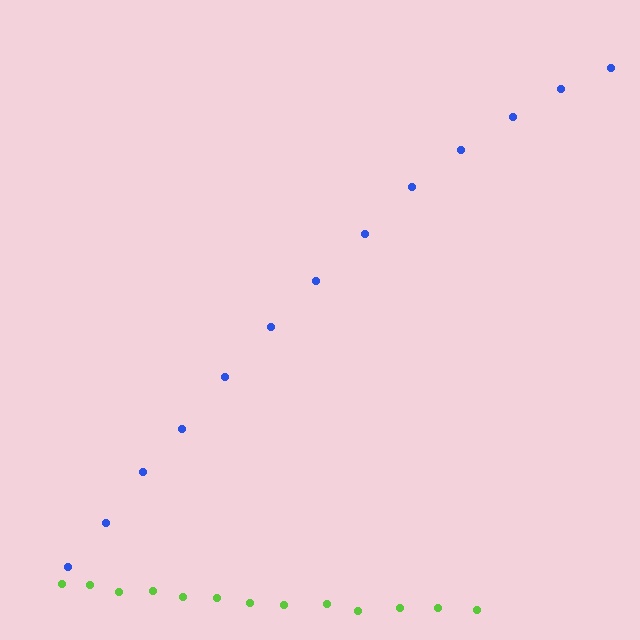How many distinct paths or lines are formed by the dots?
There are 2 distinct paths.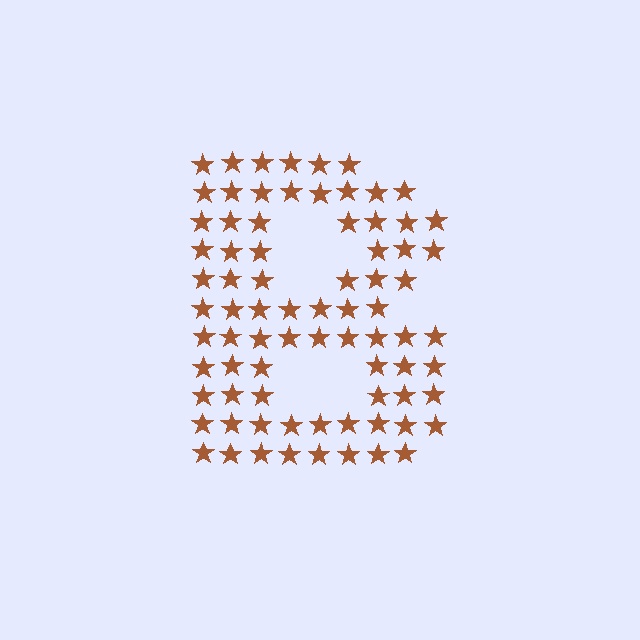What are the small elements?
The small elements are stars.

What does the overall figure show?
The overall figure shows the letter B.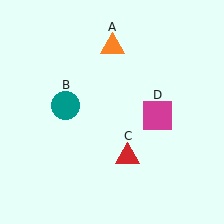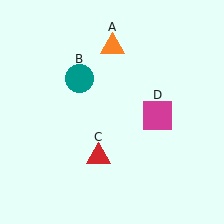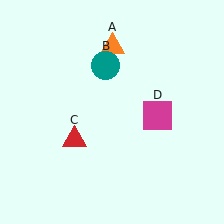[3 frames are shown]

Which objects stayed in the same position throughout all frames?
Orange triangle (object A) and magenta square (object D) remained stationary.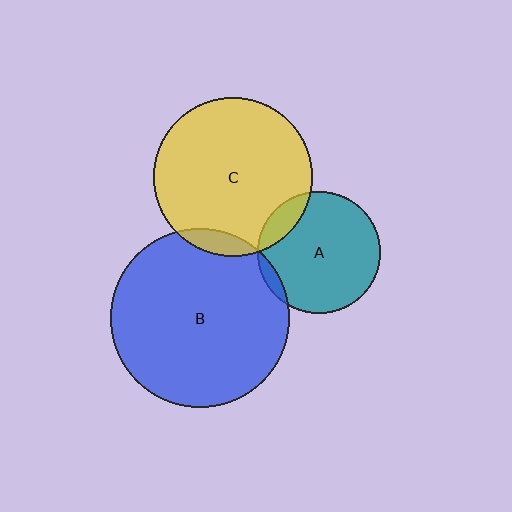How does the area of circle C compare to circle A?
Approximately 1.7 times.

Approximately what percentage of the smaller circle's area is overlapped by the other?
Approximately 5%.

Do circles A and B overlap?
Yes.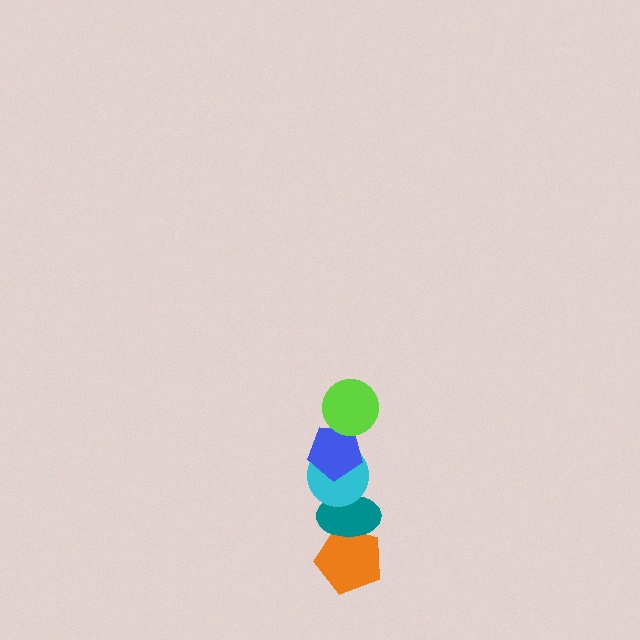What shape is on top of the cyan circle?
The blue pentagon is on top of the cyan circle.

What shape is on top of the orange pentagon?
The teal ellipse is on top of the orange pentagon.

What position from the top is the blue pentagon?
The blue pentagon is 2nd from the top.